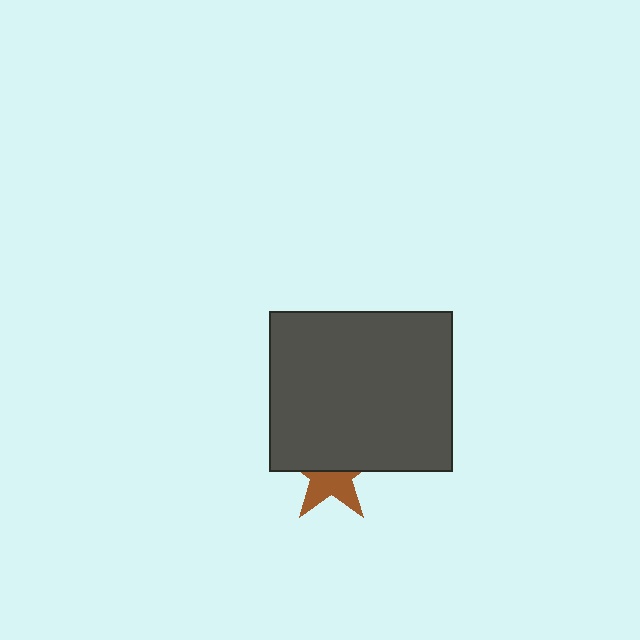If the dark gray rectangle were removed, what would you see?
You would see the complete brown star.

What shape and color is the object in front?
The object in front is a dark gray rectangle.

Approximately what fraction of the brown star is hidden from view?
Roughly 51% of the brown star is hidden behind the dark gray rectangle.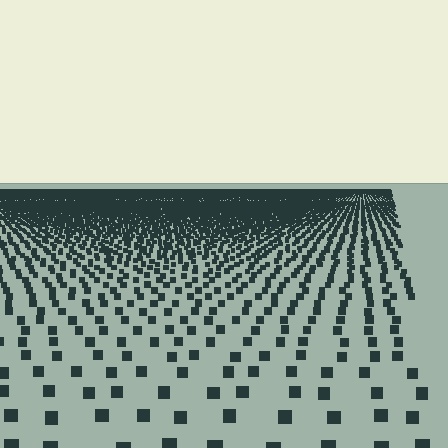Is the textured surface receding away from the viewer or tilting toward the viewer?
The surface is receding away from the viewer. Texture elements get smaller and denser toward the top.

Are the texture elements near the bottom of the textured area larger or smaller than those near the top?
Larger. Near the bottom, elements are closer to the viewer and appear at a bigger on-screen size.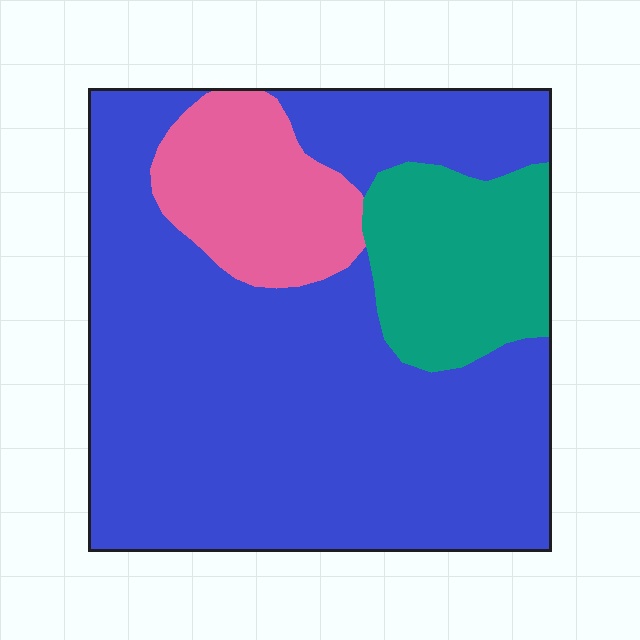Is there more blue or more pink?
Blue.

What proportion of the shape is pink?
Pink takes up less than a quarter of the shape.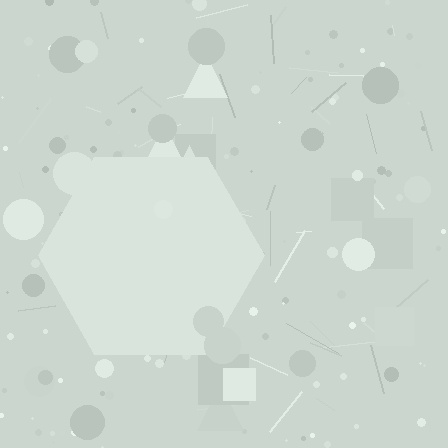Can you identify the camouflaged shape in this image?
The camouflaged shape is a hexagon.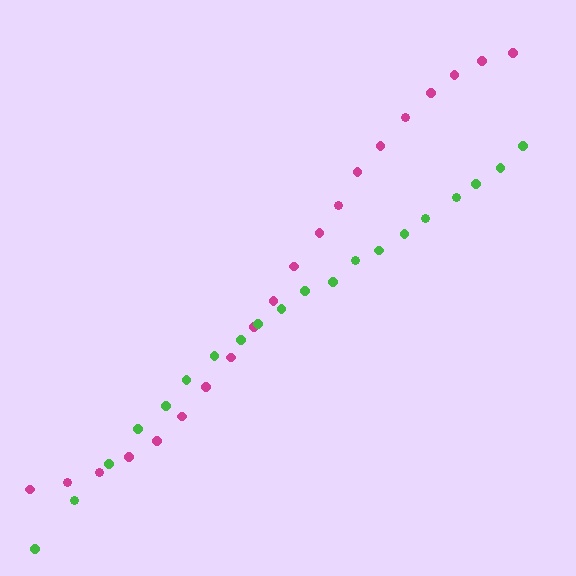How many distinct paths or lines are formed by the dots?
There are 2 distinct paths.